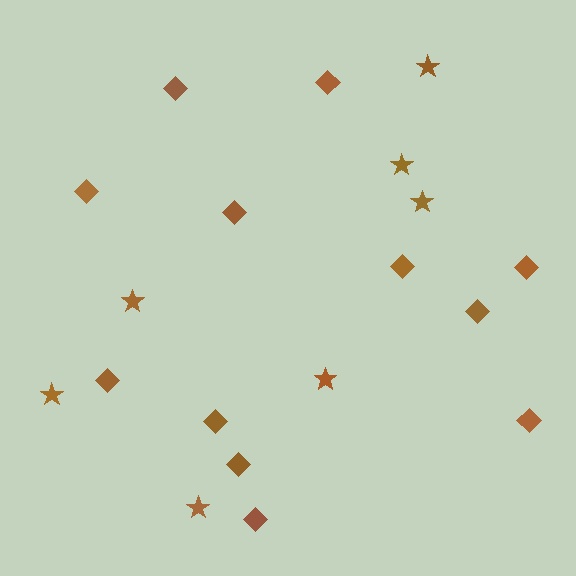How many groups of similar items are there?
There are 2 groups: one group of stars (7) and one group of diamonds (12).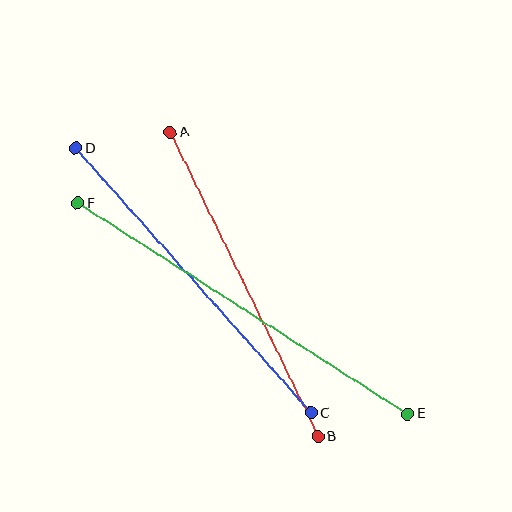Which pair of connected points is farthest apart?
Points E and F are farthest apart.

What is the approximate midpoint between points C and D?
The midpoint is at approximately (193, 281) pixels.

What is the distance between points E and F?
The distance is approximately 392 pixels.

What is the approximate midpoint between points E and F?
The midpoint is at approximately (243, 309) pixels.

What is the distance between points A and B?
The distance is approximately 338 pixels.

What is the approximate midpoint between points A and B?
The midpoint is at approximately (244, 284) pixels.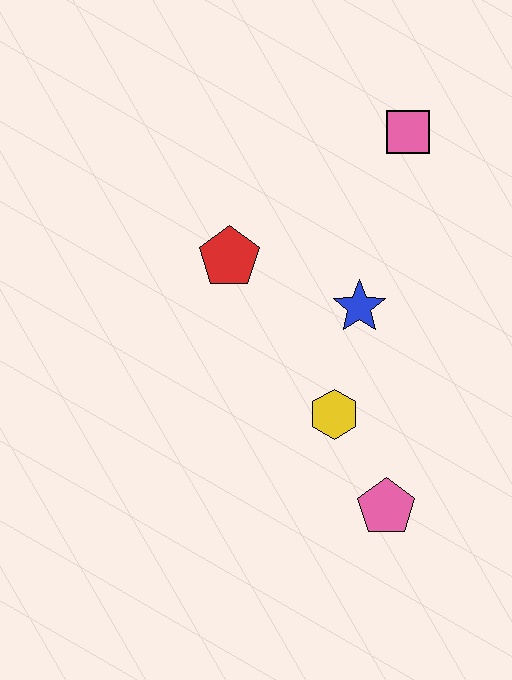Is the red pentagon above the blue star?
Yes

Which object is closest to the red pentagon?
The blue star is closest to the red pentagon.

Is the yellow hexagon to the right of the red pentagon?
Yes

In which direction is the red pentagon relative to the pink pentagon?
The red pentagon is above the pink pentagon.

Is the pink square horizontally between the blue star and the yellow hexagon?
No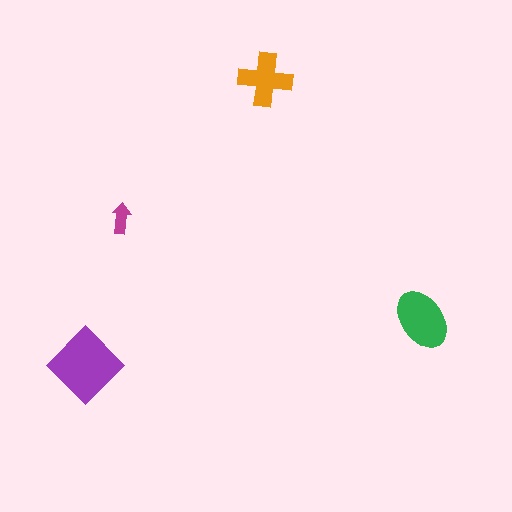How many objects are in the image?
There are 4 objects in the image.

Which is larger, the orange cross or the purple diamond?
The purple diamond.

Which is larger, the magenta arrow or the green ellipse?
The green ellipse.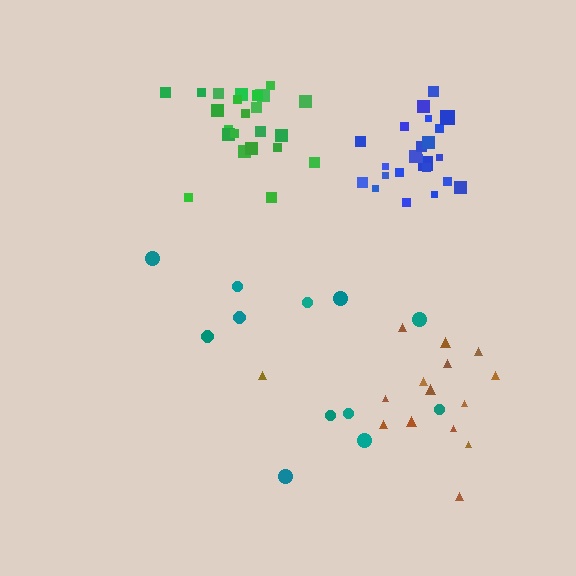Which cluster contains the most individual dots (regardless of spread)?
Green (24).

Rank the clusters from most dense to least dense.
blue, green, brown, teal.